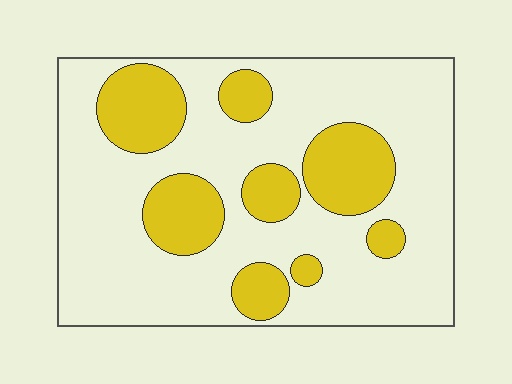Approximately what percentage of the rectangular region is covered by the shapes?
Approximately 25%.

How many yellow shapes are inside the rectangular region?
8.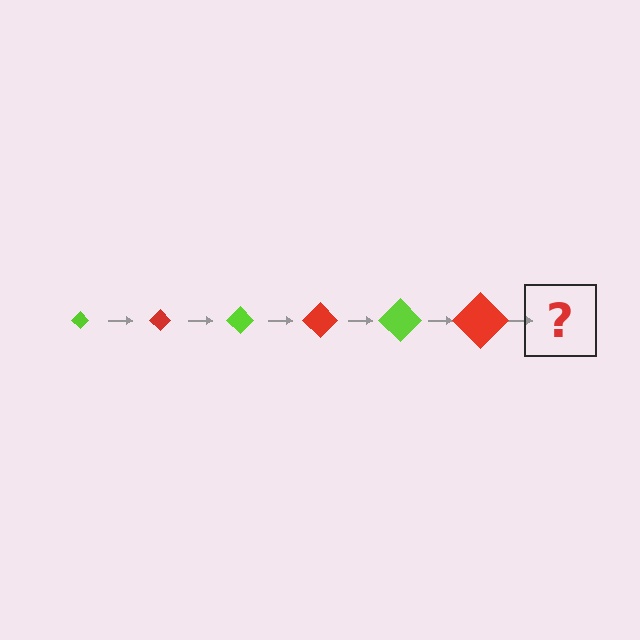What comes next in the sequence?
The next element should be a lime diamond, larger than the previous one.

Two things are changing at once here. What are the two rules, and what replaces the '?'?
The two rules are that the diamond grows larger each step and the color cycles through lime and red. The '?' should be a lime diamond, larger than the previous one.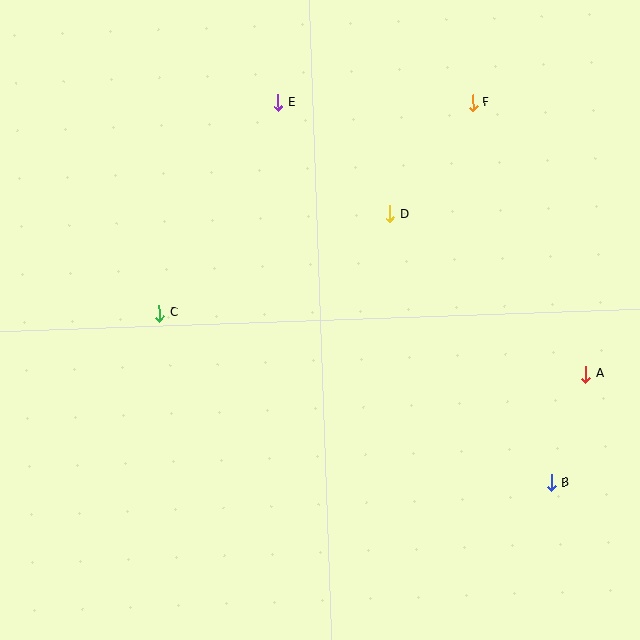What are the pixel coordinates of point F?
Point F is at (473, 103).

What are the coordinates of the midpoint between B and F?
The midpoint between B and F is at (512, 293).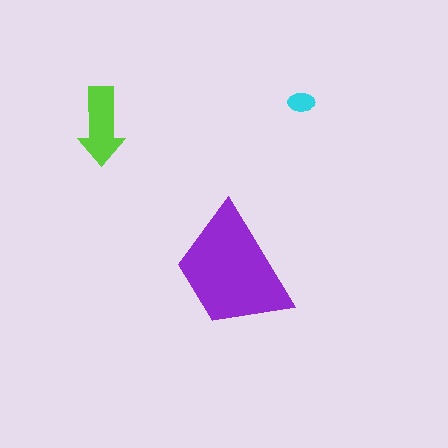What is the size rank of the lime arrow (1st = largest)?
2nd.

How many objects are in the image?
There are 3 objects in the image.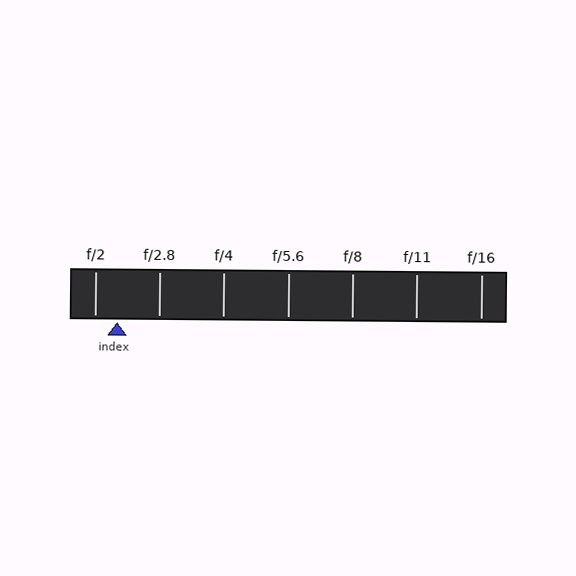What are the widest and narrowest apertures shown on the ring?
The widest aperture shown is f/2 and the narrowest is f/16.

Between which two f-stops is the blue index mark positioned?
The index mark is between f/2 and f/2.8.